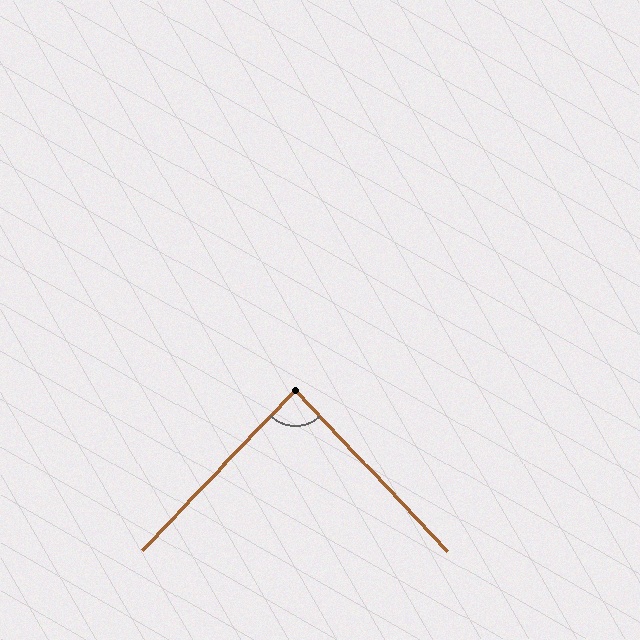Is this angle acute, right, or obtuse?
It is approximately a right angle.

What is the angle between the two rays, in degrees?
Approximately 87 degrees.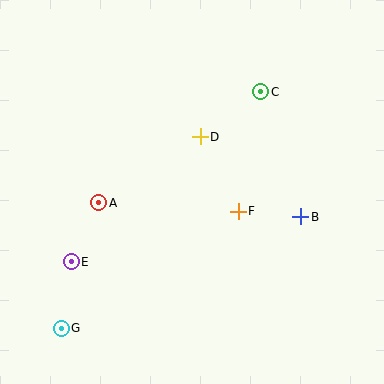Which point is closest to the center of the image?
Point F at (238, 211) is closest to the center.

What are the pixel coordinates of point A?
Point A is at (99, 203).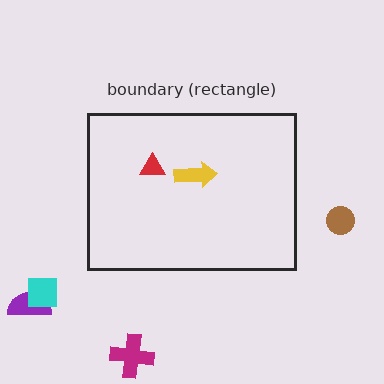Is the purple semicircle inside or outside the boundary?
Outside.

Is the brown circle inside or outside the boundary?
Outside.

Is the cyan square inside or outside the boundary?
Outside.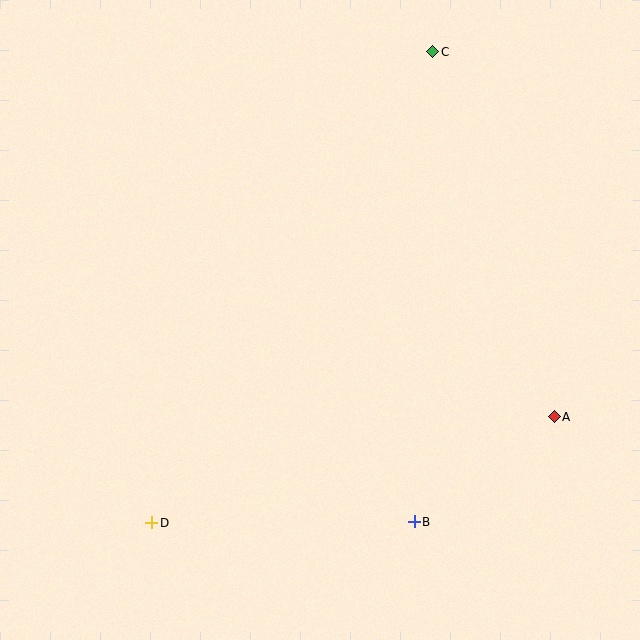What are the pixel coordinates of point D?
Point D is at (152, 523).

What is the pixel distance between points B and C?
The distance between B and C is 471 pixels.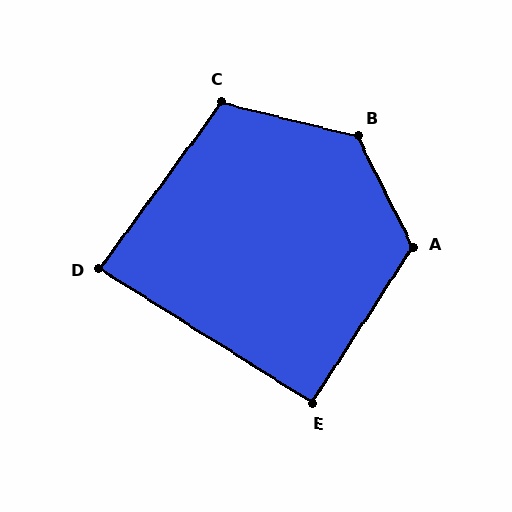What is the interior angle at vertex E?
Approximately 91 degrees (approximately right).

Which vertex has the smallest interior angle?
D, at approximately 86 degrees.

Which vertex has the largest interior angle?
B, at approximately 130 degrees.